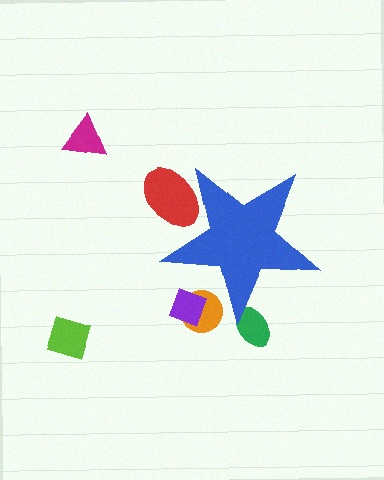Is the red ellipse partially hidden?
Yes, the red ellipse is partially hidden behind the blue star.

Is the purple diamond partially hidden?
Yes, the purple diamond is partially hidden behind the blue star.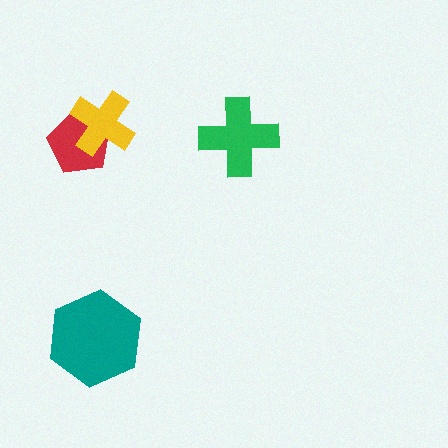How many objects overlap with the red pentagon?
1 object overlaps with the red pentagon.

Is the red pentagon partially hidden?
Yes, it is partially covered by another shape.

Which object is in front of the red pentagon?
The yellow cross is in front of the red pentagon.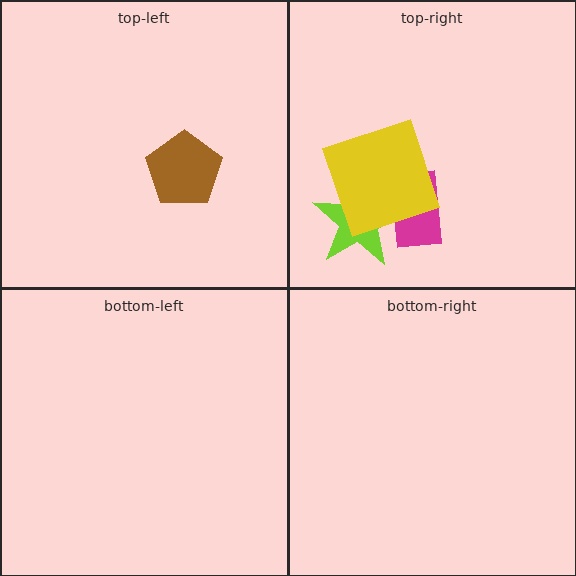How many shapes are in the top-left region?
1.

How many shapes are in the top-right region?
3.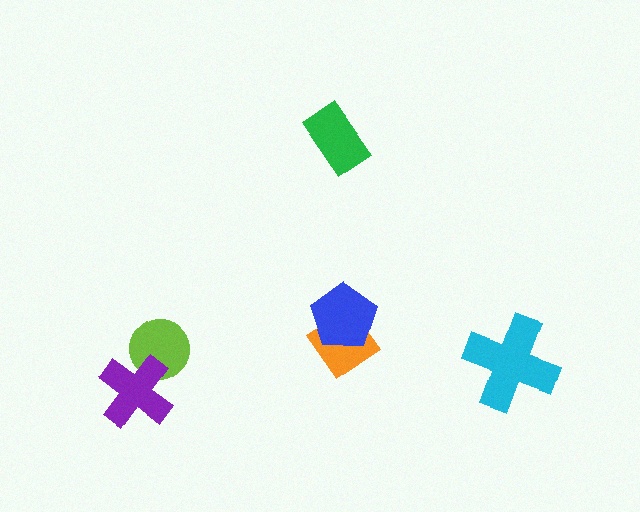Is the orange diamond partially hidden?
Yes, it is partially covered by another shape.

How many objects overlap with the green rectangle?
0 objects overlap with the green rectangle.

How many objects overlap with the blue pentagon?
1 object overlaps with the blue pentagon.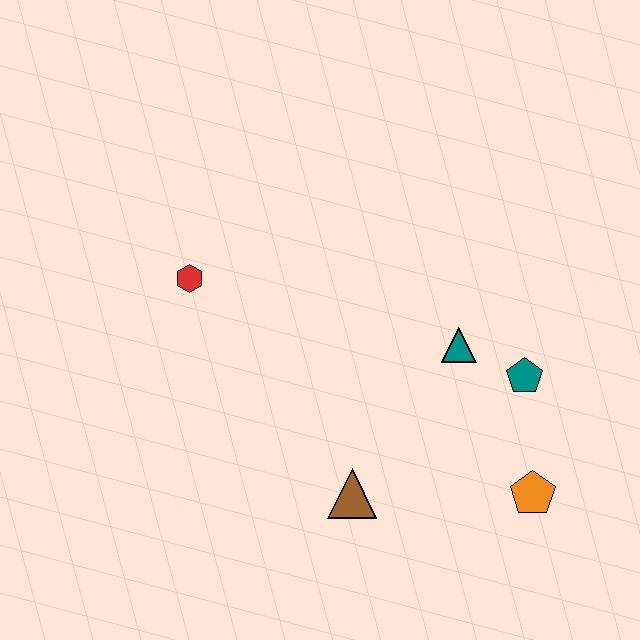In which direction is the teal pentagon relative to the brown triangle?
The teal pentagon is to the right of the brown triangle.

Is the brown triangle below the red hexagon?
Yes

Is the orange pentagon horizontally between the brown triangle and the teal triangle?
No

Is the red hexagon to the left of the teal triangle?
Yes